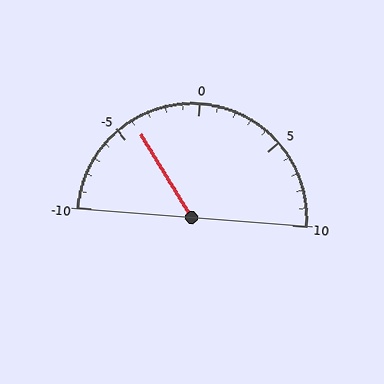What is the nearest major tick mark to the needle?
The nearest major tick mark is -5.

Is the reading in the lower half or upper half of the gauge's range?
The reading is in the lower half of the range (-10 to 10).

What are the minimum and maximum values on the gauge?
The gauge ranges from -10 to 10.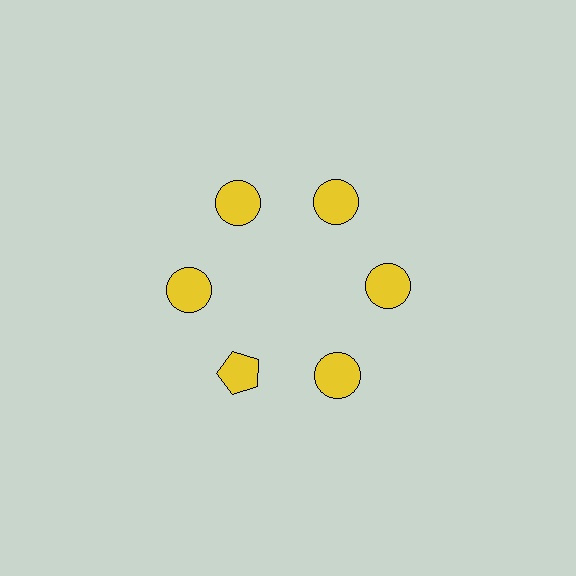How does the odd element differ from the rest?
It has a different shape: pentagon instead of circle.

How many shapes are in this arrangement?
There are 6 shapes arranged in a ring pattern.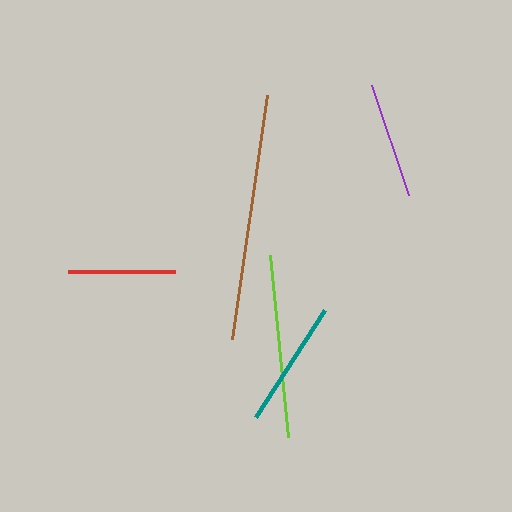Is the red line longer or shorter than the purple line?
The purple line is longer than the red line.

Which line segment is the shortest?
The red line is the shortest at approximately 107 pixels.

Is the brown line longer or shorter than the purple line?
The brown line is longer than the purple line.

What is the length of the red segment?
The red segment is approximately 107 pixels long.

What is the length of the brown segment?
The brown segment is approximately 247 pixels long.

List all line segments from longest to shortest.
From longest to shortest: brown, lime, teal, purple, red.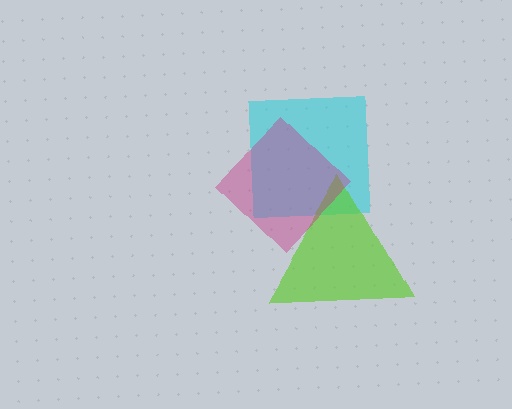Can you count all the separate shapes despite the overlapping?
Yes, there are 3 separate shapes.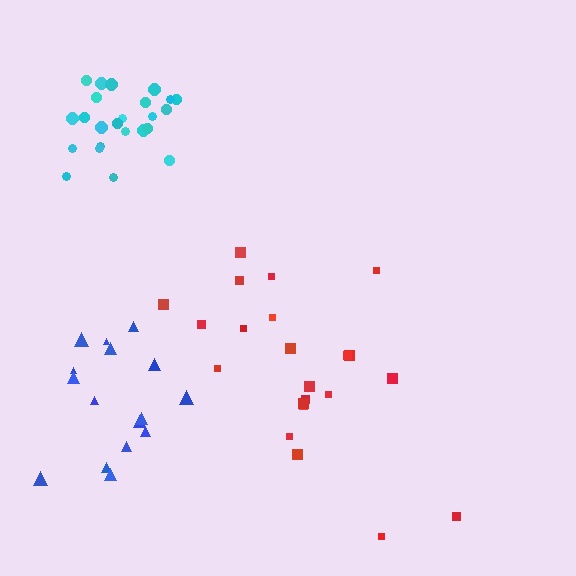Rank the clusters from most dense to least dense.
cyan, blue, red.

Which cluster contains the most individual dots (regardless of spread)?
Cyan (24).